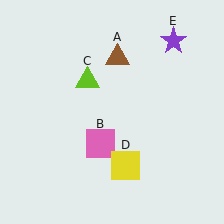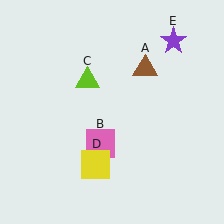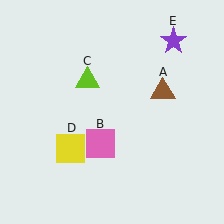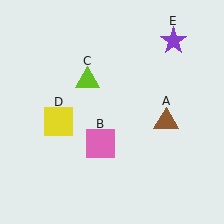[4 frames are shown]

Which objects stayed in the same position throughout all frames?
Pink square (object B) and lime triangle (object C) and purple star (object E) remained stationary.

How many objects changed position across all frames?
2 objects changed position: brown triangle (object A), yellow square (object D).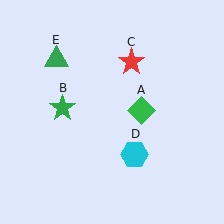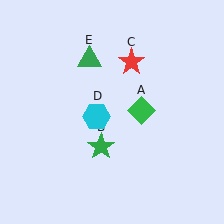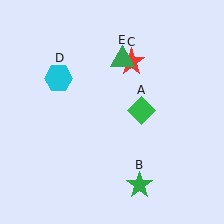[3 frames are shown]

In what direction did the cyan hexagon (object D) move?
The cyan hexagon (object D) moved up and to the left.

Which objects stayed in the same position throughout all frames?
Green diamond (object A) and red star (object C) remained stationary.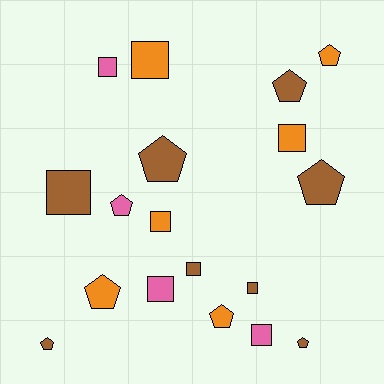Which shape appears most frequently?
Square, with 9 objects.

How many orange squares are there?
There are 3 orange squares.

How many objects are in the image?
There are 18 objects.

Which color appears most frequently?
Brown, with 8 objects.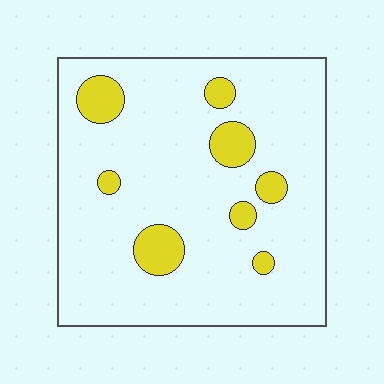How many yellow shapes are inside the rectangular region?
8.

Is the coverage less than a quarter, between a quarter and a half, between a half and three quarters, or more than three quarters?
Less than a quarter.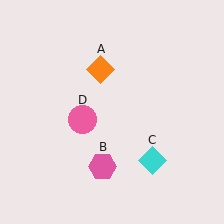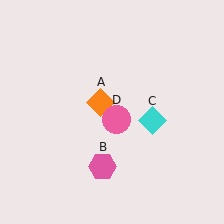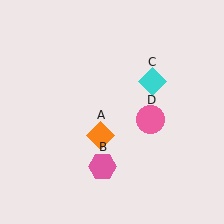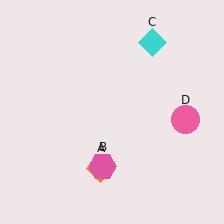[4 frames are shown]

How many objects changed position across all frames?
3 objects changed position: orange diamond (object A), cyan diamond (object C), pink circle (object D).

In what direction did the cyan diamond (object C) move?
The cyan diamond (object C) moved up.